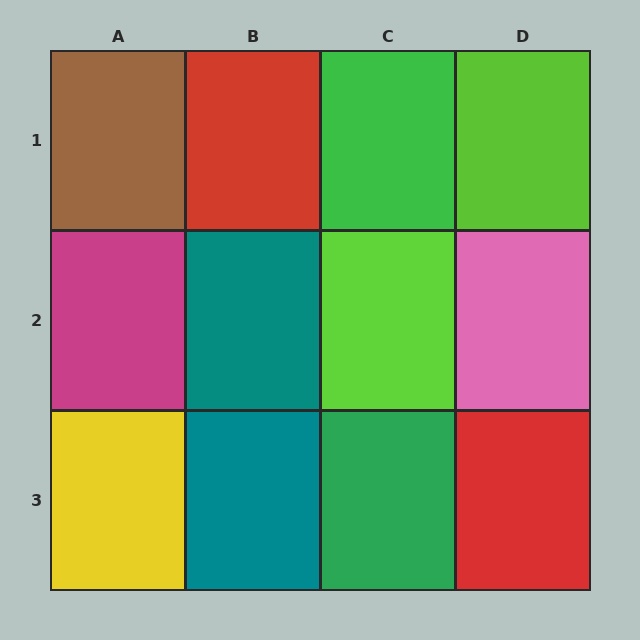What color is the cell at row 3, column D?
Red.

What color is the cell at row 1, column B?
Red.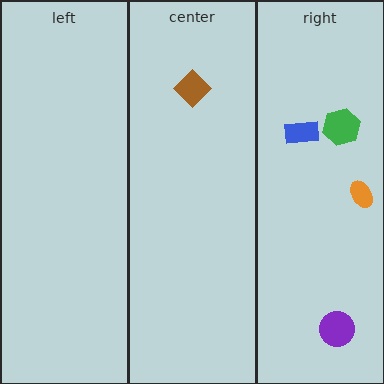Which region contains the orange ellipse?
The right region.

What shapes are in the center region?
The brown diamond.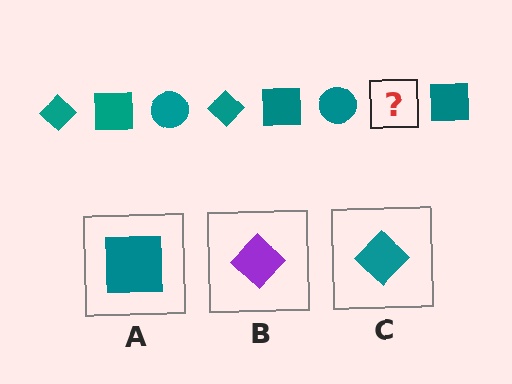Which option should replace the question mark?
Option C.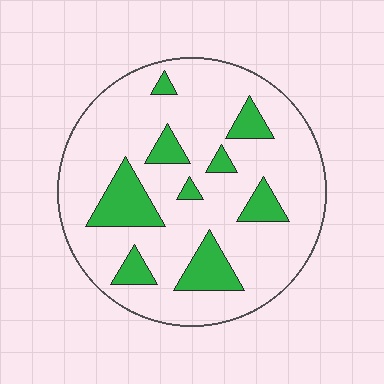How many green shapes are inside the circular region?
9.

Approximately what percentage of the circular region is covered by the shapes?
Approximately 20%.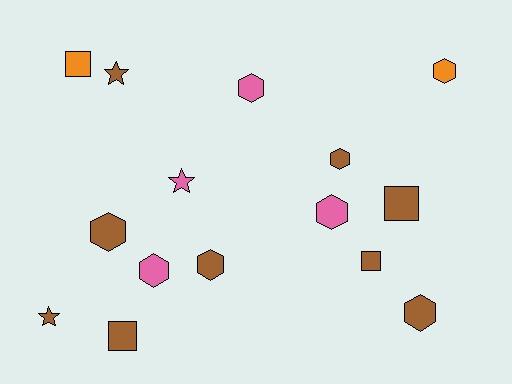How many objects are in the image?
There are 15 objects.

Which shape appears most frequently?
Hexagon, with 8 objects.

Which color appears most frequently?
Brown, with 9 objects.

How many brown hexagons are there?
There are 4 brown hexagons.